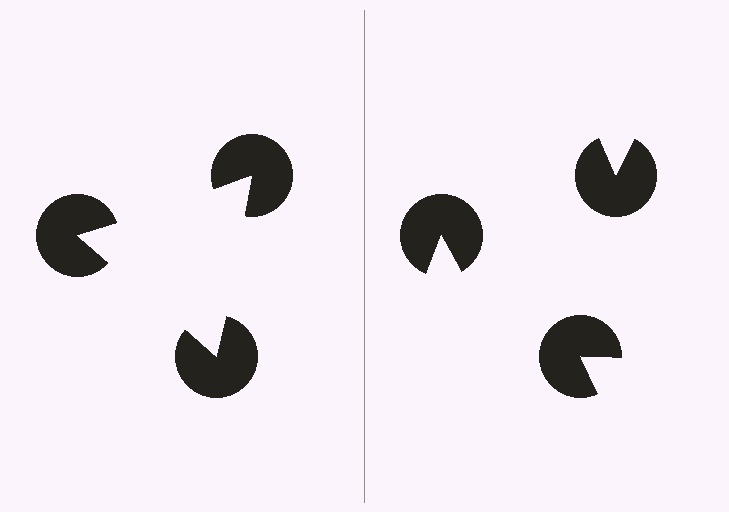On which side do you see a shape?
An illusory triangle appears on the left side. On the right side the wedge cuts are rotated, so no coherent shape forms.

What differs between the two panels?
The pac-man discs are positioned identically on both sides; only the wedge orientations differ. On the left they align to a triangle; on the right they are misaligned.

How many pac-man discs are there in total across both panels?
6 — 3 on each side.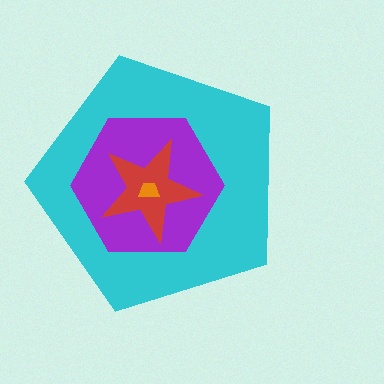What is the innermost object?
The orange trapezoid.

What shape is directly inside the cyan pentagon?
The purple hexagon.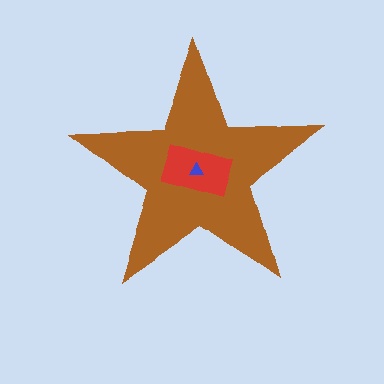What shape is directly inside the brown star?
The red rectangle.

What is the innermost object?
The blue triangle.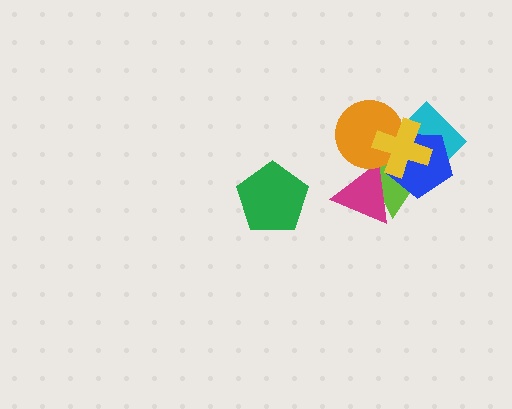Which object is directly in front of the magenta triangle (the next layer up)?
The blue pentagon is directly in front of the magenta triangle.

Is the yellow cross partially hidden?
No, no other shape covers it.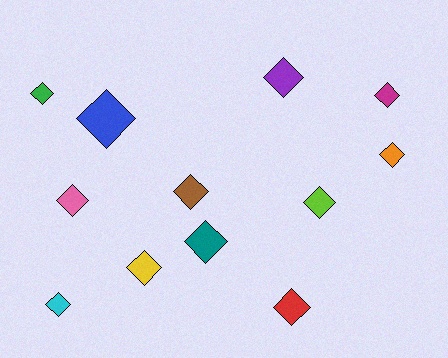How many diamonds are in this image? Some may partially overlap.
There are 12 diamonds.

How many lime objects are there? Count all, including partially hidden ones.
There is 1 lime object.